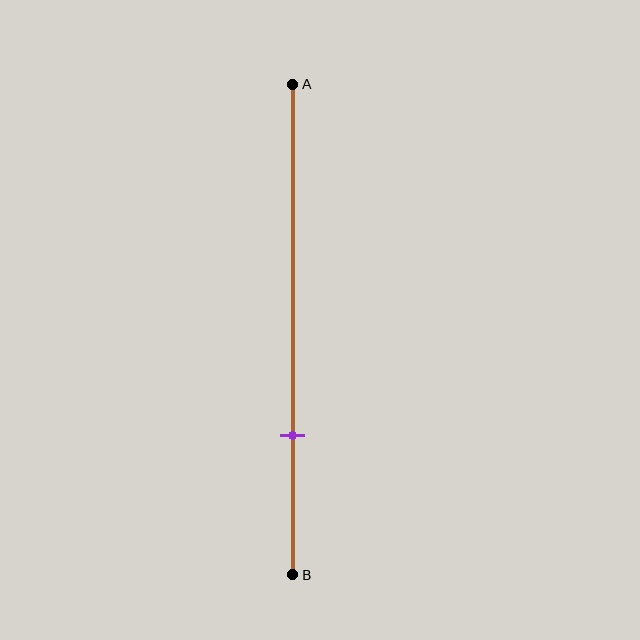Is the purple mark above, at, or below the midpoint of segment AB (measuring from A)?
The purple mark is below the midpoint of segment AB.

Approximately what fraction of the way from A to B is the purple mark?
The purple mark is approximately 70% of the way from A to B.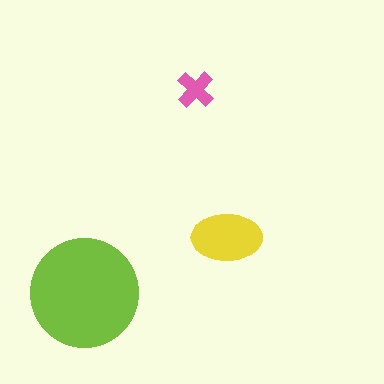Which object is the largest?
The lime circle.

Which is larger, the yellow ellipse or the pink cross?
The yellow ellipse.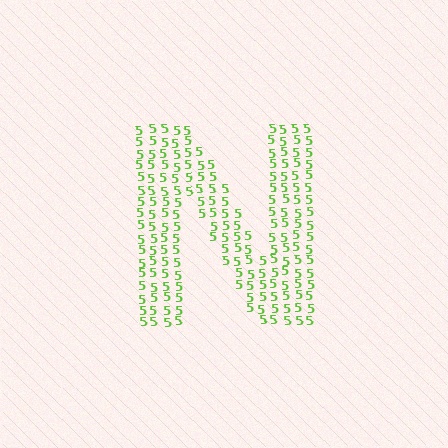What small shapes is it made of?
It is made of small digit 5's.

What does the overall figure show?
The overall figure shows the letter N.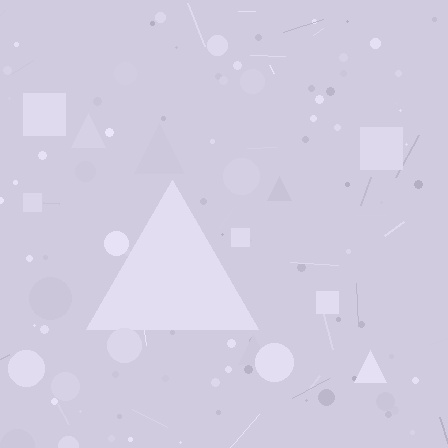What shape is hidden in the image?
A triangle is hidden in the image.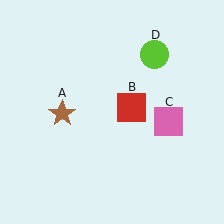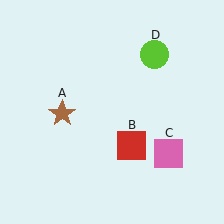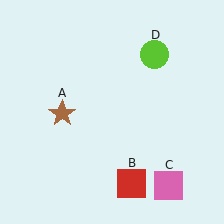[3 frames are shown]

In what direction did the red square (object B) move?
The red square (object B) moved down.